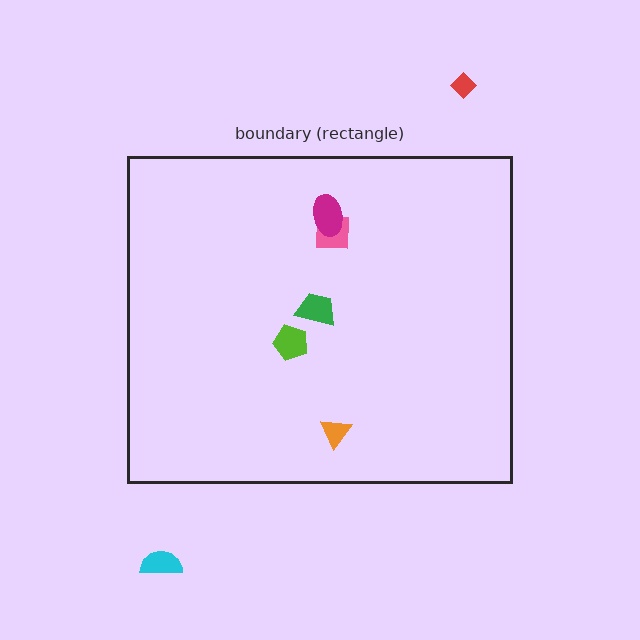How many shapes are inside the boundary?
5 inside, 2 outside.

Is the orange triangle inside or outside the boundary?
Inside.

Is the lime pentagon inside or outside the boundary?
Inside.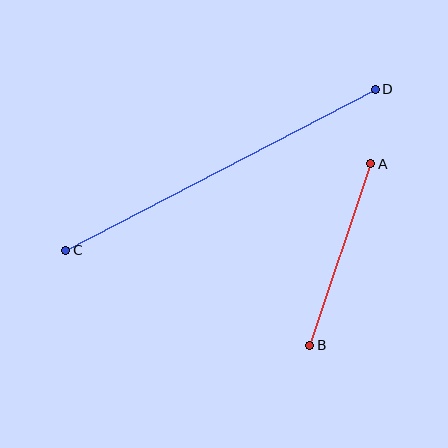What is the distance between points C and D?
The distance is approximately 349 pixels.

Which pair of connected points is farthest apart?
Points C and D are farthest apart.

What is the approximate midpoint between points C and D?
The midpoint is at approximately (220, 170) pixels.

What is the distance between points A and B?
The distance is approximately 191 pixels.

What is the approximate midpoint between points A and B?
The midpoint is at approximately (340, 254) pixels.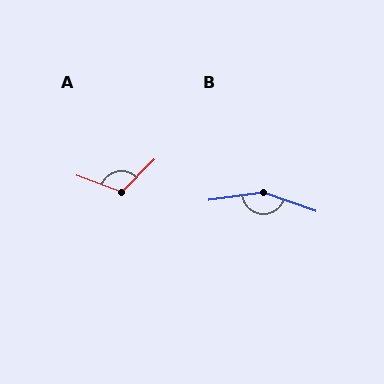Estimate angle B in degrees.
Approximately 153 degrees.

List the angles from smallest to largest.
A (115°), B (153°).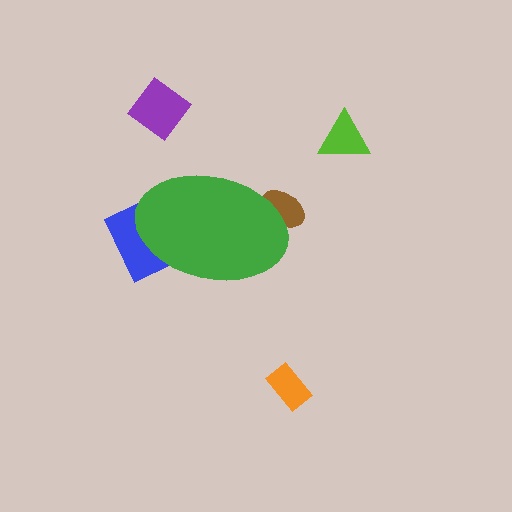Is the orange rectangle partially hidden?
No, the orange rectangle is fully visible.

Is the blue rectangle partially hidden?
Yes, the blue rectangle is partially hidden behind the green ellipse.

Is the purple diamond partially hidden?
No, the purple diamond is fully visible.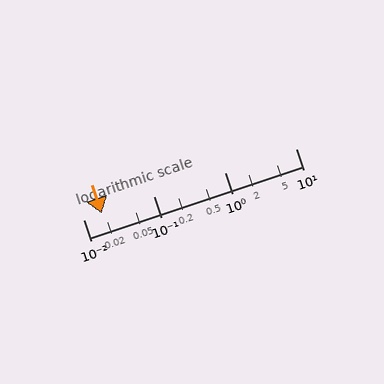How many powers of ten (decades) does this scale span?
The scale spans 3 decades, from 0.01 to 10.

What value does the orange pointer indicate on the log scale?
The pointer indicates approximately 0.018.